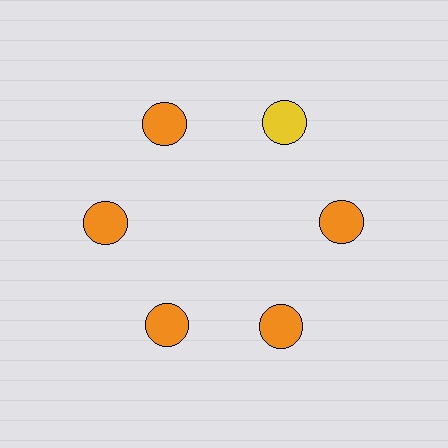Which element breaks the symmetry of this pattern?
The yellow circle at roughly the 1 o'clock position breaks the symmetry. All other shapes are orange circles.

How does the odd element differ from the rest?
It has a different color: yellow instead of orange.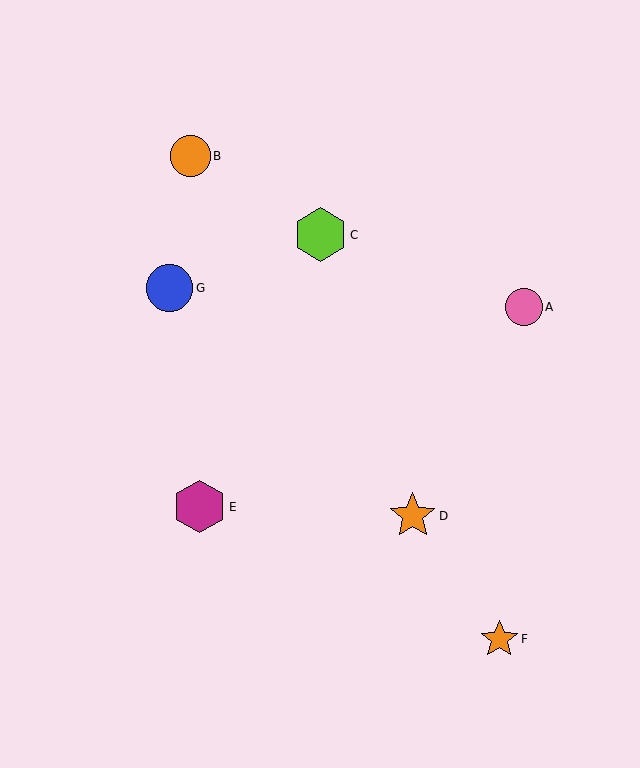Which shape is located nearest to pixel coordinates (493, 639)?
The orange star (labeled F) at (499, 639) is nearest to that location.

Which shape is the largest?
The lime hexagon (labeled C) is the largest.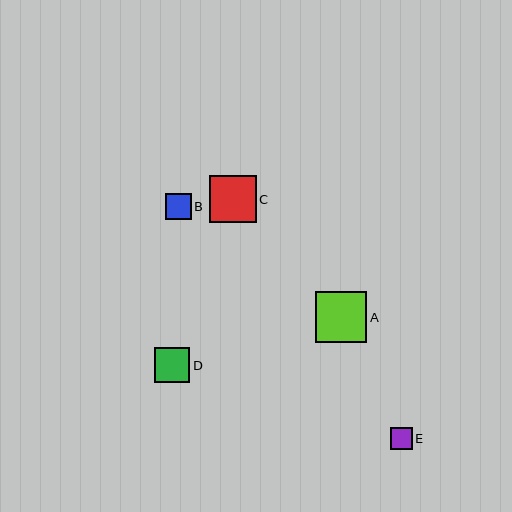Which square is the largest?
Square A is the largest with a size of approximately 51 pixels.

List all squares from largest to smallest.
From largest to smallest: A, C, D, B, E.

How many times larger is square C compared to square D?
Square C is approximately 1.3 times the size of square D.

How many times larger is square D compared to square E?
Square D is approximately 1.6 times the size of square E.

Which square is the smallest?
Square E is the smallest with a size of approximately 22 pixels.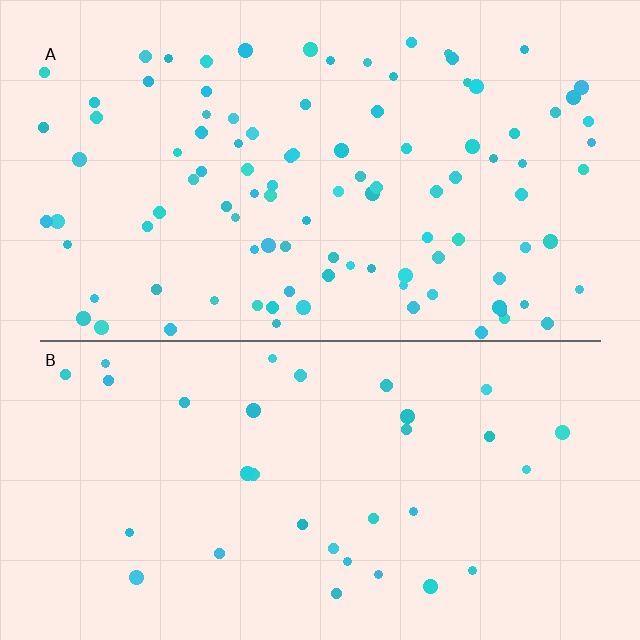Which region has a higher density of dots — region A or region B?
A (the top).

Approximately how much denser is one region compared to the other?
Approximately 3.0× — region A over region B.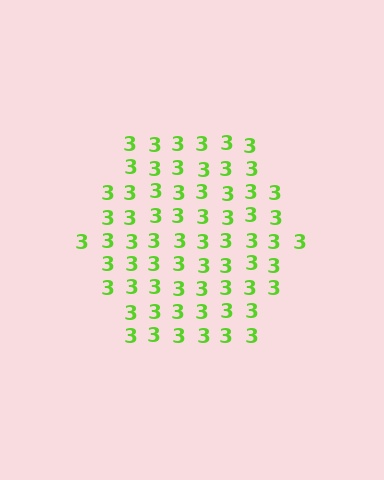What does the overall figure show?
The overall figure shows a hexagon.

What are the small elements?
The small elements are digit 3's.